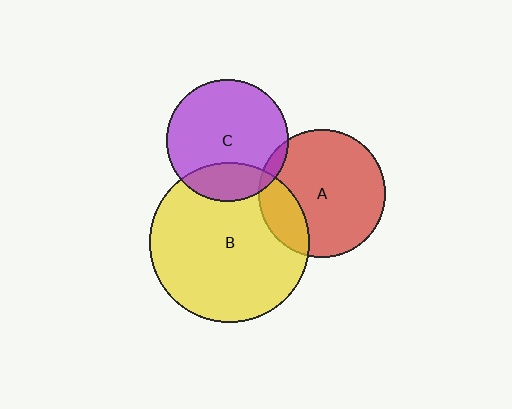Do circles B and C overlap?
Yes.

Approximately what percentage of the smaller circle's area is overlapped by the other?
Approximately 20%.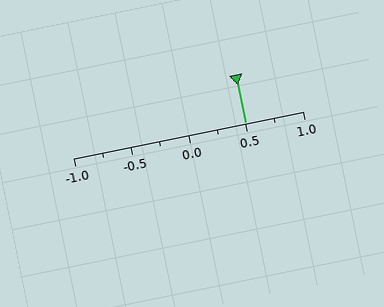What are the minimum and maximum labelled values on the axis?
The axis runs from -1.0 to 1.0.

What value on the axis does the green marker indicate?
The marker indicates approximately 0.5.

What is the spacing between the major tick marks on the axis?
The major ticks are spaced 0.5 apart.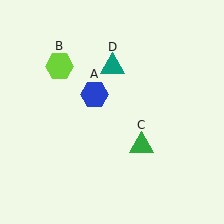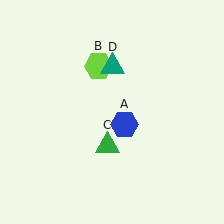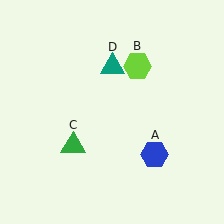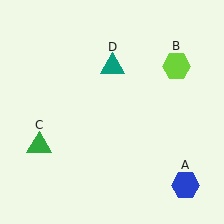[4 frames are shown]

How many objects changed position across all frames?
3 objects changed position: blue hexagon (object A), lime hexagon (object B), green triangle (object C).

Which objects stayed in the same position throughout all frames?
Teal triangle (object D) remained stationary.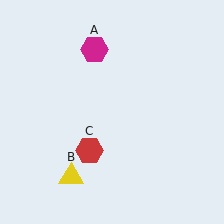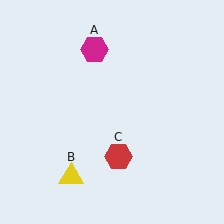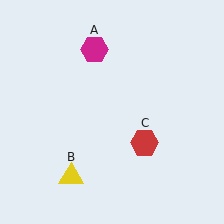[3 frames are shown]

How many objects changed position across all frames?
1 object changed position: red hexagon (object C).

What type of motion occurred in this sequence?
The red hexagon (object C) rotated counterclockwise around the center of the scene.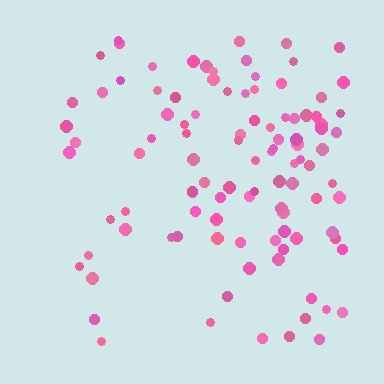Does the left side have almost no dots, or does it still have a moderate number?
Still a moderate number, just noticeably fewer than the right.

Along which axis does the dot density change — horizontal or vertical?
Horizontal.